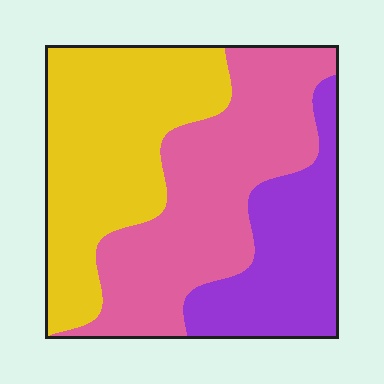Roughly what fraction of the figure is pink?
Pink covers 39% of the figure.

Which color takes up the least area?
Purple, at roughly 25%.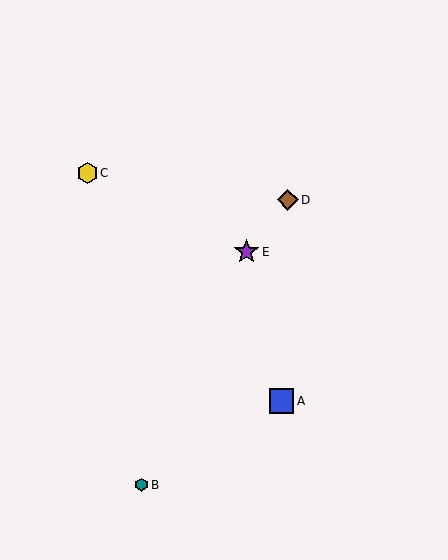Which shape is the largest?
The purple star (labeled E) is the largest.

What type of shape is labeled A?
Shape A is a blue square.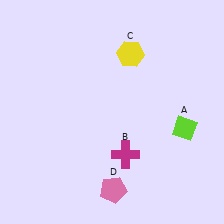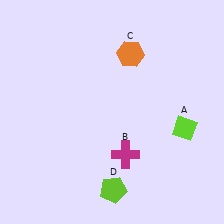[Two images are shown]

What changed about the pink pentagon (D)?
In Image 1, D is pink. In Image 2, it changed to lime.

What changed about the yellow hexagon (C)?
In Image 1, C is yellow. In Image 2, it changed to orange.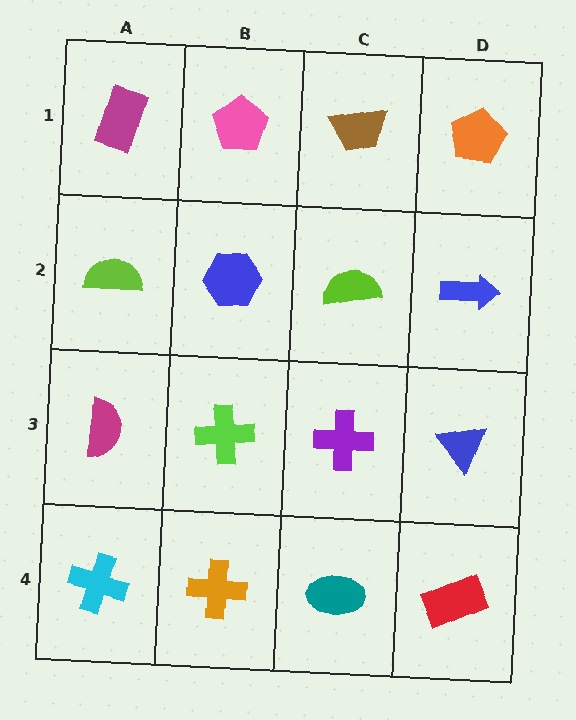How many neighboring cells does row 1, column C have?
3.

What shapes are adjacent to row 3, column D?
A blue arrow (row 2, column D), a red rectangle (row 4, column D), a purple cross (row 3, column C).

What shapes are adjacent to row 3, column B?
A blue hexagon (row 2, column B), an orange cross (row 4, column B), a magenta semicircle (row 3, column A), a purple cross (row 3, column C).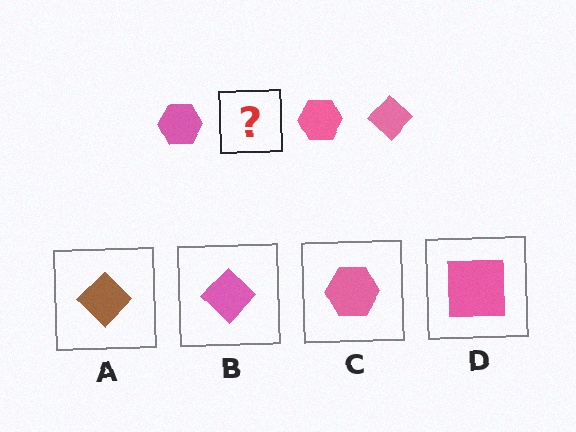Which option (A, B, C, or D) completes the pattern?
B.